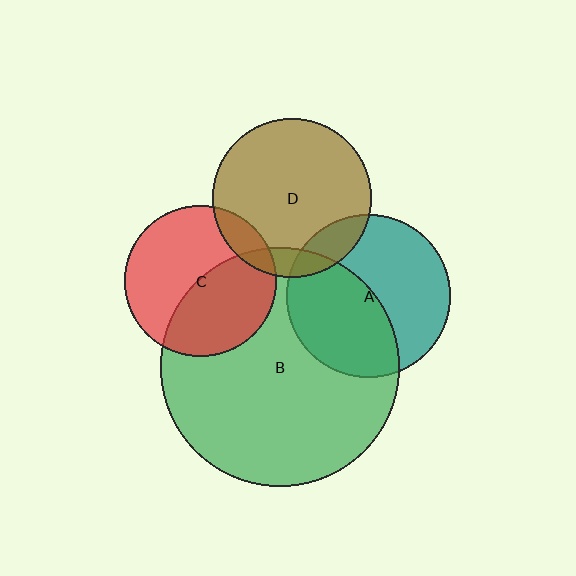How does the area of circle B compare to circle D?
Approximately 2.2 times.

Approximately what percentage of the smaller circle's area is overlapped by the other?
Approximately 45%.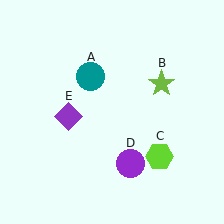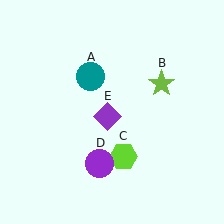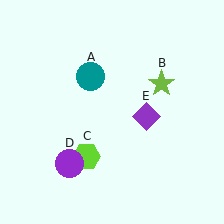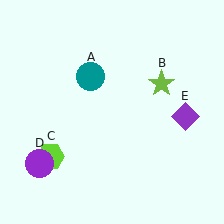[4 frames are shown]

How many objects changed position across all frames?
3 objects changed position: lime hexagon (object C), purple circle (object D), purple diamond (object E).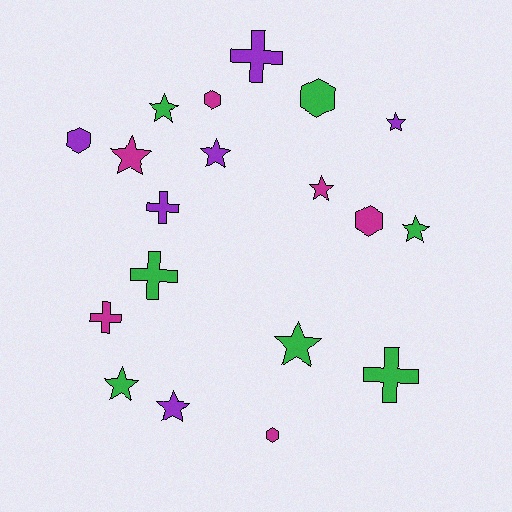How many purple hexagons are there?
There is 1 purple hexagon.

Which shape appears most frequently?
Star, with 9 objects.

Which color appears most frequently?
Green, with 7 objects.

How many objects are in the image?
There are 19 objects.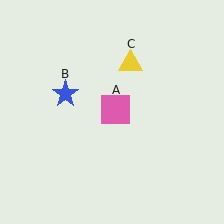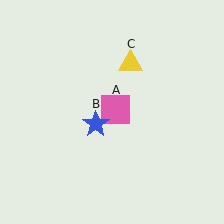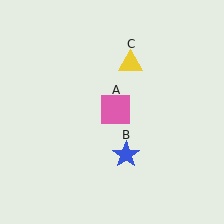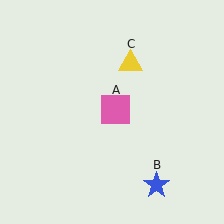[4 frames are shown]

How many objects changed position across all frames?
1 object changed position: blue star (object B).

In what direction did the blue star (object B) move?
The blue star (object B) moved down and to the right.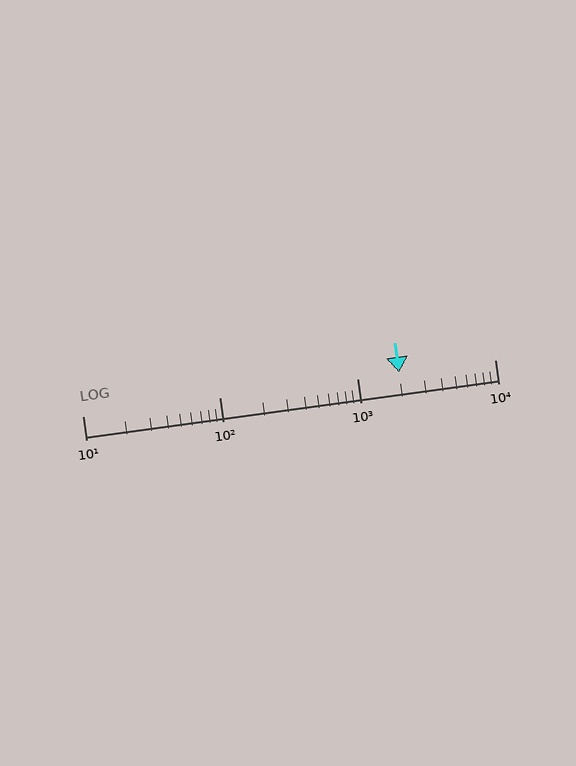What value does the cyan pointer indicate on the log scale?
The pointer indicates approximately 2000.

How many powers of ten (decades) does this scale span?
The scale spans 3 decades, from 10 to 10000.